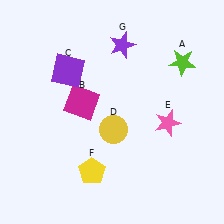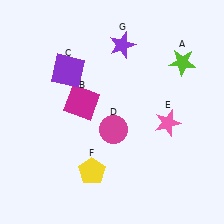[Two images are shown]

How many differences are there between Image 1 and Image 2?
There is 1 difference between the two images.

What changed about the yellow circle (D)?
In Image 1, D is yellow. In Image 2, it changed to magenta.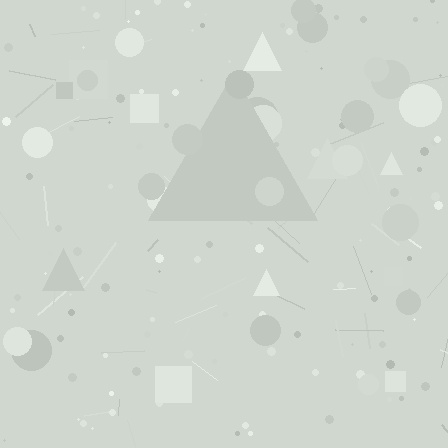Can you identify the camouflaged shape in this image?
The camouflaged shape is a triangle.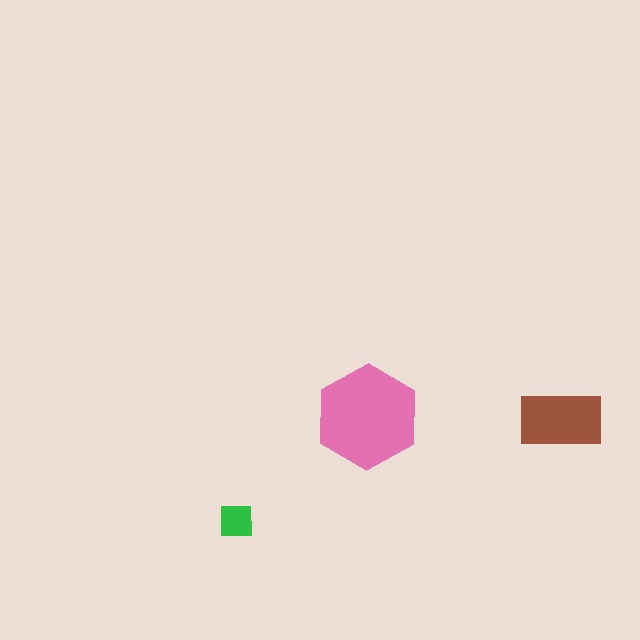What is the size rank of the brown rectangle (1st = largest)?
2nd.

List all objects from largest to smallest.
The pink hexagon, the brown rectangle, the green square.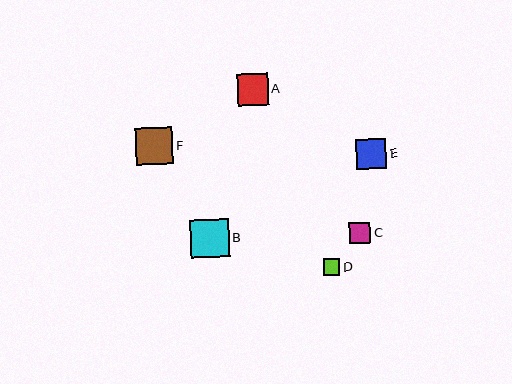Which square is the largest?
Square B is the largest with a size of approximately 39 pixels.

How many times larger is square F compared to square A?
Square F is approximately 1.2 times the size of square A.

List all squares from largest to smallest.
From largest to smallest: B, F, A, E, C, D.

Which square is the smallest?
Square D is the smallest with a size of approximately 17 pixels.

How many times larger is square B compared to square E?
Square B is approximately 1.3 times the size of square E.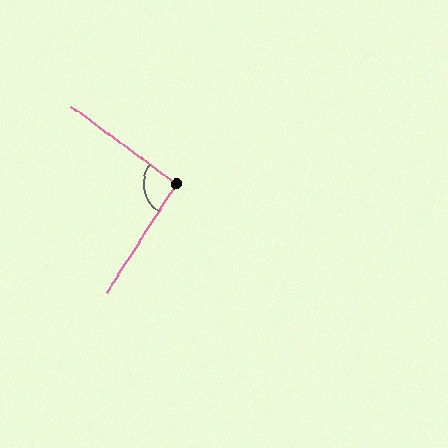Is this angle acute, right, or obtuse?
It is approximately a right angle.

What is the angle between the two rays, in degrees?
Approximately 93 degrees.